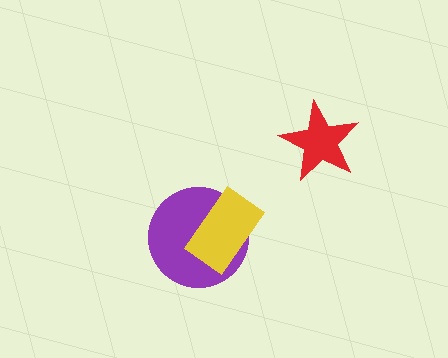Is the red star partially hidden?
No, no other shape covers it.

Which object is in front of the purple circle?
The yellow rectangle is in front of the purple circle.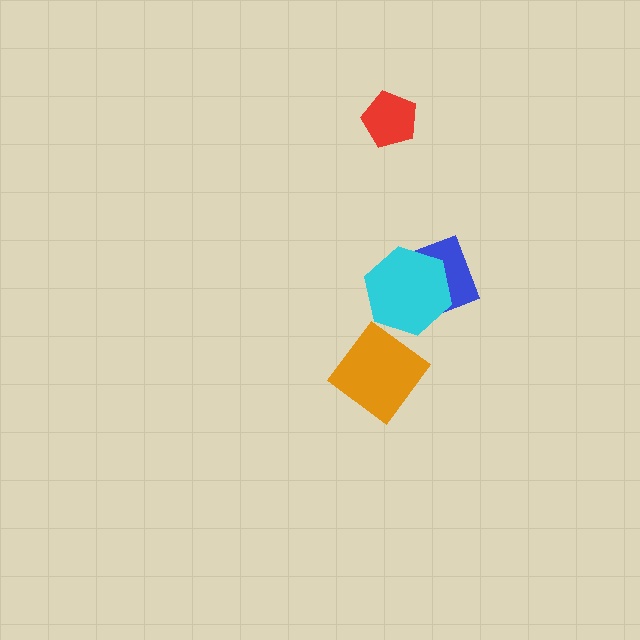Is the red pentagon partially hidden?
No, no other shape covers it.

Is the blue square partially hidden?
Yes, it is partially covered by another shape.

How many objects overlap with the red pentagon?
0 objects overlap with the red pentagon.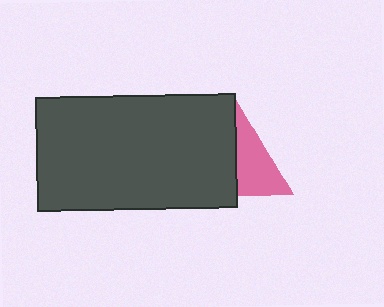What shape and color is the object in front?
The object in front is a dark gray rectangle.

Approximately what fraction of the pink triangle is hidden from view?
Roughly 53% of the pink triangle is hidden behind the dark gray rectangle.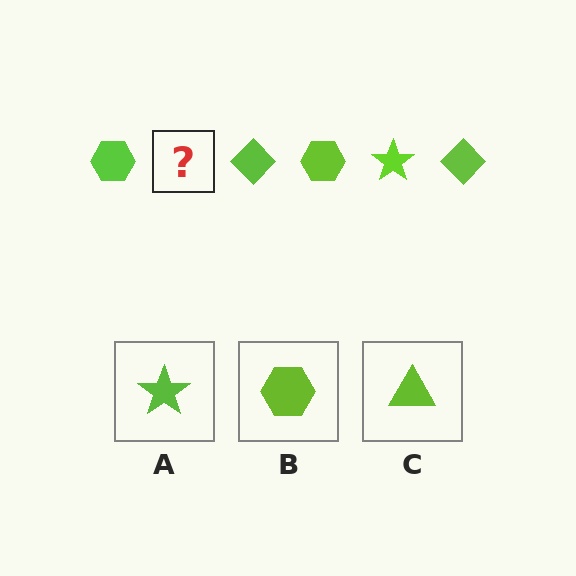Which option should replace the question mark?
Option A.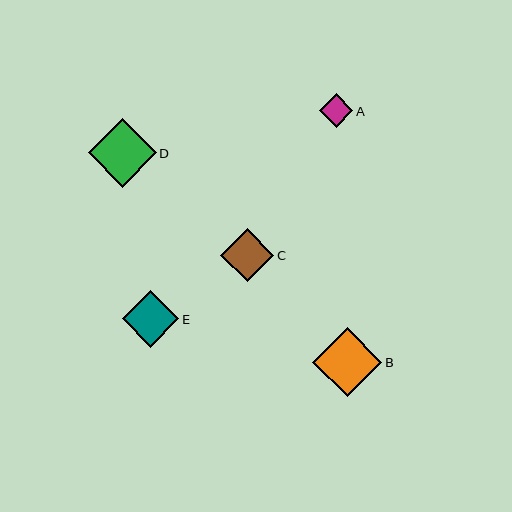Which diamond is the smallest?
Diamond A is the smallest with a size of approximately 33 pixels.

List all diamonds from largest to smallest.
From largest to smallest: B, D, E, C, A.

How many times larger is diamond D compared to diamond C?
Diamond D is approximately 1.3 times the size of diamond C.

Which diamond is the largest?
Diamond B is the largest with a size of approximately 69 pixels.